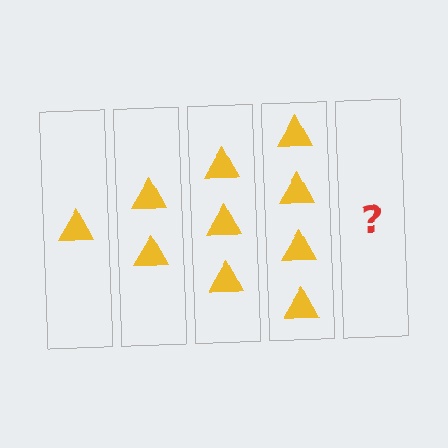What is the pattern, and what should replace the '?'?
The pattern is that each step adds one more triangle. The '?' should be 5 triangles.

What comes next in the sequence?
The next element should be 5 triangles.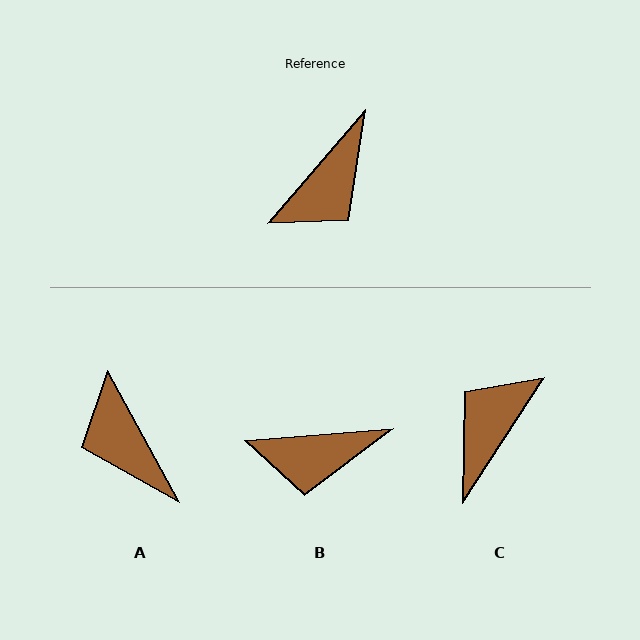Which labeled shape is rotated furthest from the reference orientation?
C, about 172 degrees away.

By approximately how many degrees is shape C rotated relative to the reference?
Approximately 172 degrees clockwise.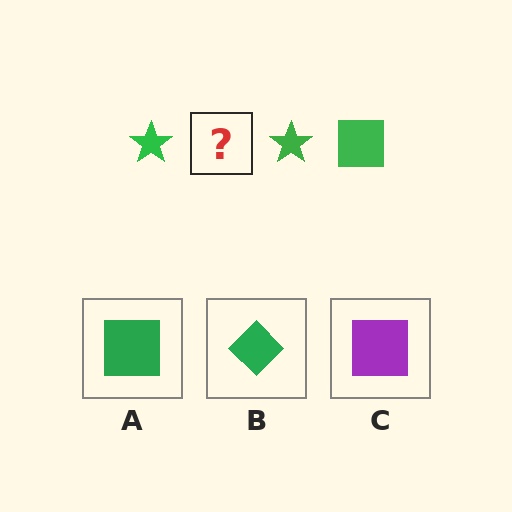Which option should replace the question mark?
Option A.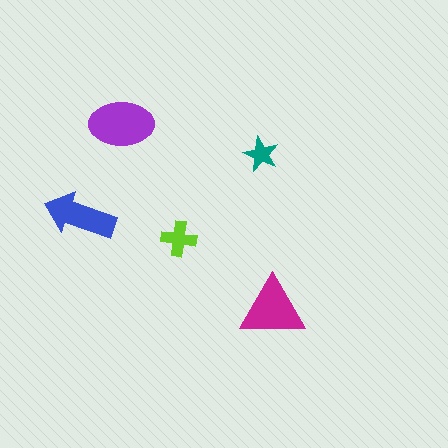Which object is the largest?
The purple ellipse.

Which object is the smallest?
The teal star.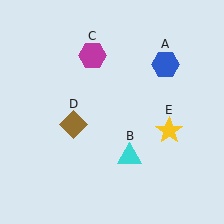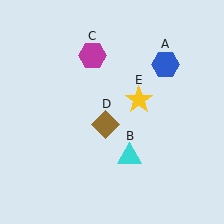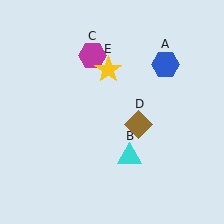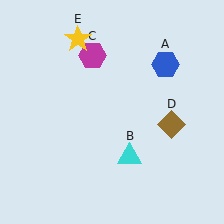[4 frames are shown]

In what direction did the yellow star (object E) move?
The yellow star (object E) moved up and to the left.